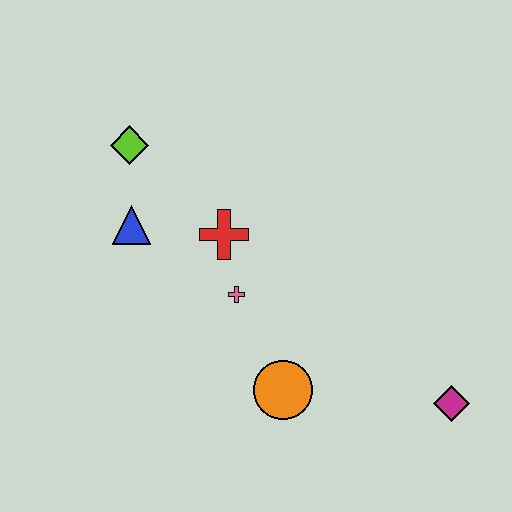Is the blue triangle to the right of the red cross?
No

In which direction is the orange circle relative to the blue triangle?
The orange circle is below the blue triangle.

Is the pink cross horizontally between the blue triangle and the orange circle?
Yes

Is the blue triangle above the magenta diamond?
Yes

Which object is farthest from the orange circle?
The lime diamond is farthest from the orange circle.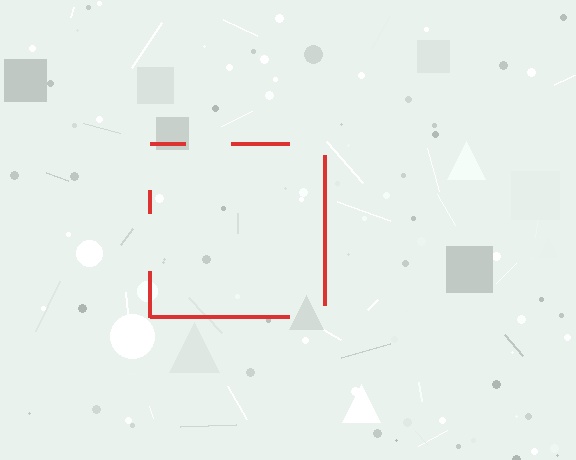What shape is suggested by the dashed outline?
The dashed outline suggests a square.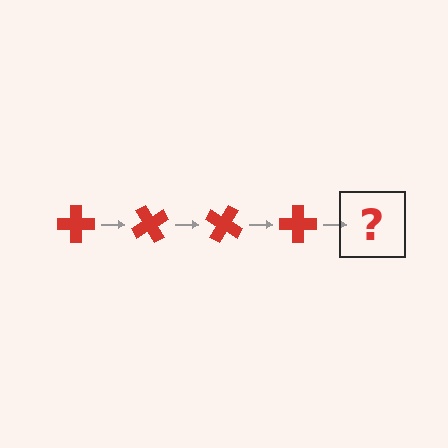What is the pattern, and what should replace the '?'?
The pattern is that the cross rotates 60 degrees each step. The '?' should be a red cross rotated 240 degrees.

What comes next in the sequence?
The next element should be a red cross rotated 240 degrees.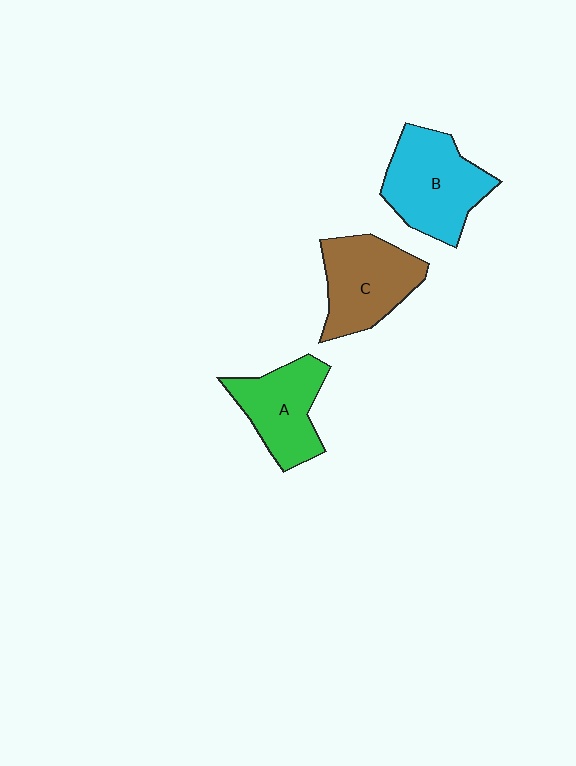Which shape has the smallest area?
Shape A (green).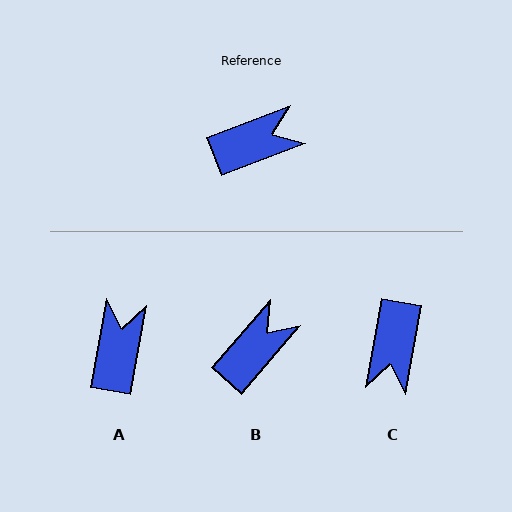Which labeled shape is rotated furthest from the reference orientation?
C, about 121 degrees away.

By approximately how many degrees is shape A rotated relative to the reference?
Approximately 59 degrees counter-clockwise.